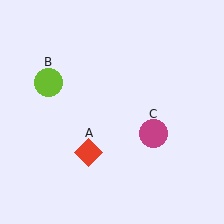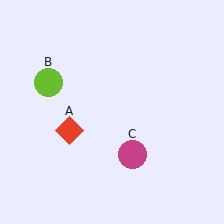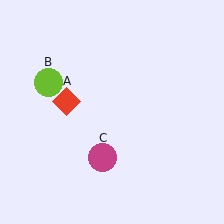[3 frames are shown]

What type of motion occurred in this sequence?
The red diamond (object A), magenta circle (object C) rotated clockwise around the center of the scene.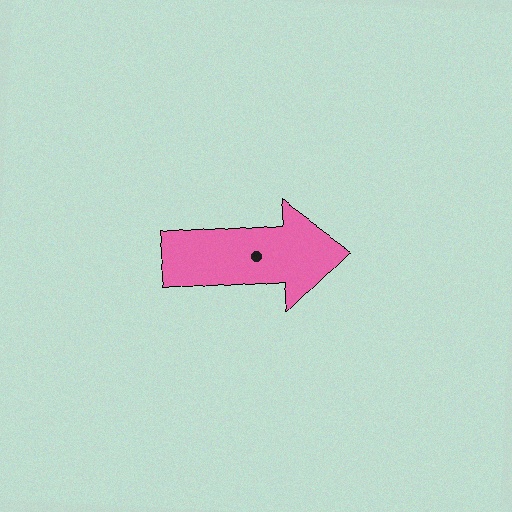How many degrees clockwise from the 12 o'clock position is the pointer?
Approximately 85 degrees.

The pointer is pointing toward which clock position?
Roughly 3 o'clock.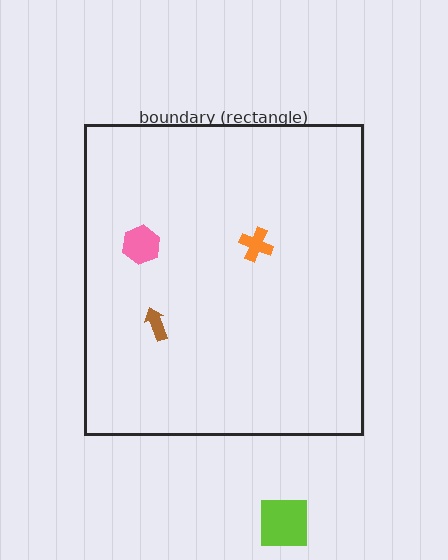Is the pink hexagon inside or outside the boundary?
Inside.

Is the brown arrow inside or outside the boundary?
Inside.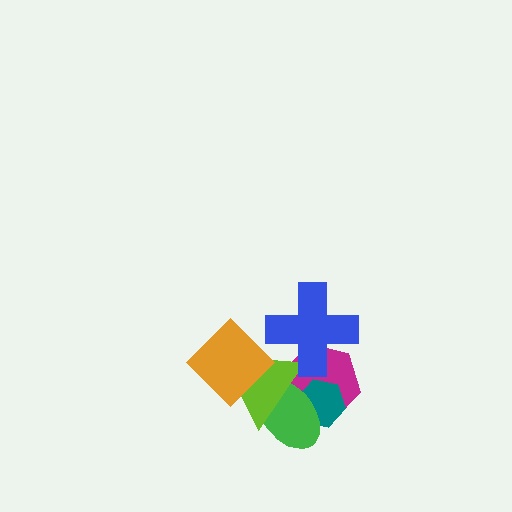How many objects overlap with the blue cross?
2 objects overlap with the blue cross.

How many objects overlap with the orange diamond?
1 object overlaps with the orange diamond.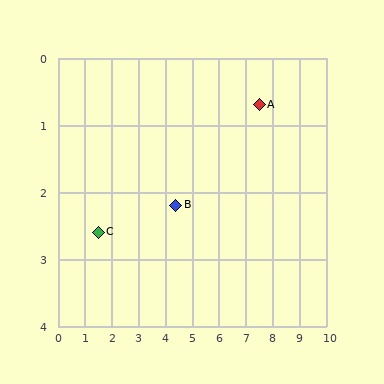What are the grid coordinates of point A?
Point A is at approximately (7.5, 0.7).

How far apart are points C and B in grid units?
Points C and B are about 2.9 grid units apart.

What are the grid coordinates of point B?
Point B is at approximately (4.4, 2.2).